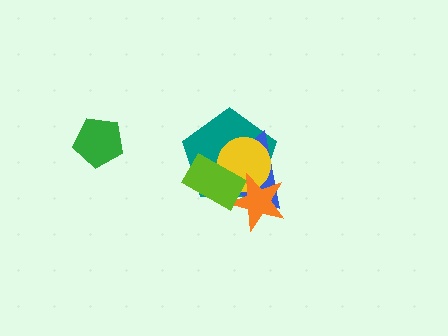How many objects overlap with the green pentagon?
0 objects overlap with the green pentagon.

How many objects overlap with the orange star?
4 objects overlap with the orange star.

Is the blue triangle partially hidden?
Yes, it is partially covered by another shape.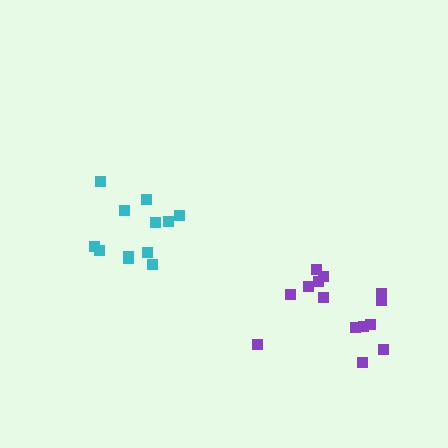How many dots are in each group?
Group 1: 14 dots, Group 2: 12 dots (26 total).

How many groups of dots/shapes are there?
There are 2 groups.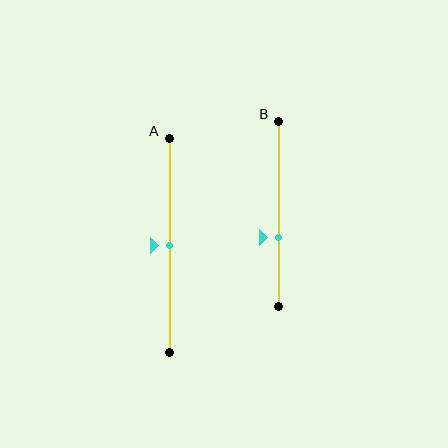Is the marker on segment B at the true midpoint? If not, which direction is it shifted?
No, the marker on segment B is shifted downward by about 13% of the segment length.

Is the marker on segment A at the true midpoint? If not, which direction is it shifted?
Yes, the marker on segment A is at the true midpoint.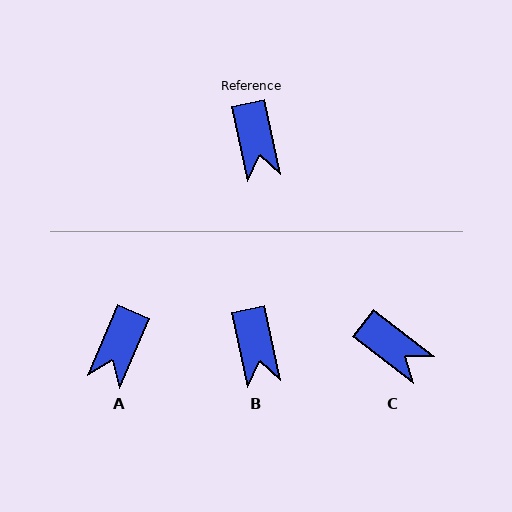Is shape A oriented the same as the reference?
No, it is off by about 35 degrees.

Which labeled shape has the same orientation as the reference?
B.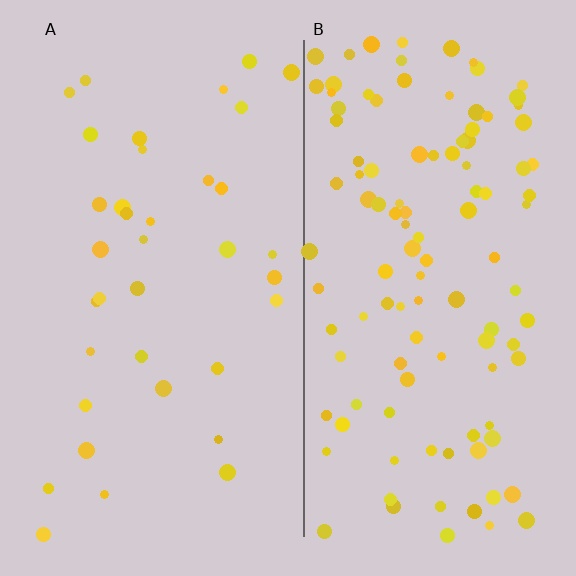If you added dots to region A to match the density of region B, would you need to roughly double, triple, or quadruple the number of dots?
Approximately triple.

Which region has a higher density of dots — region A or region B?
B (the right).